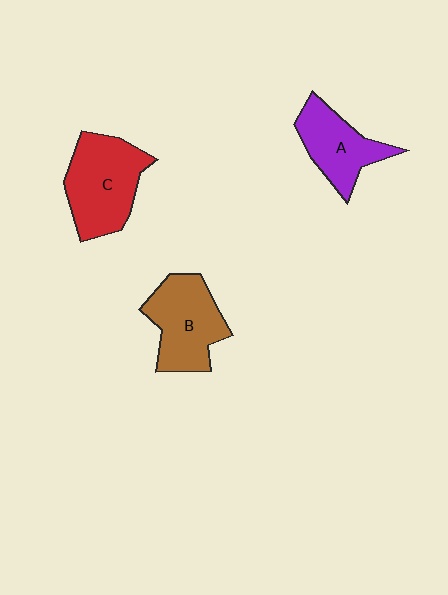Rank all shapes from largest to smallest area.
From largest to smallest: C (red), B (brown), A (purple).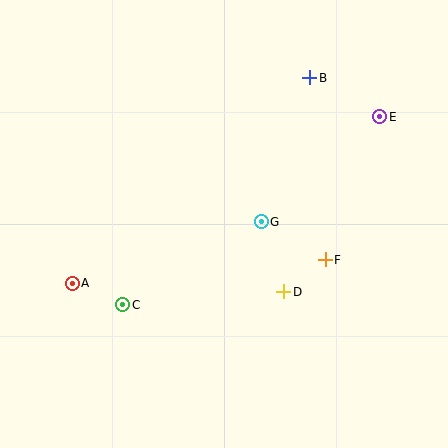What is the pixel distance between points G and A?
The distance between G and A is 199 pixels.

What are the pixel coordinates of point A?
Point A is at (72, 283).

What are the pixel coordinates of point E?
Point E is at (380, 117).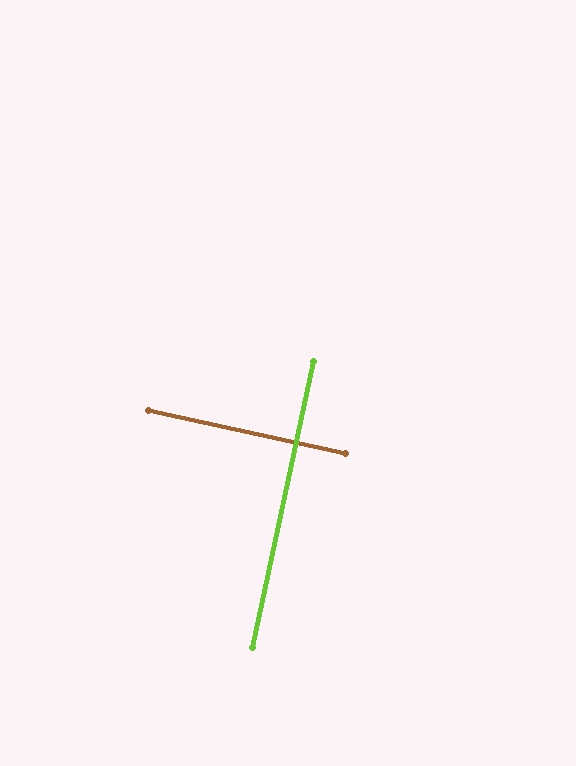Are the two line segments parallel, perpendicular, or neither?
Perpendicular — they meet at approximately 90°.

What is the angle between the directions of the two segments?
Approximately 90 degrees.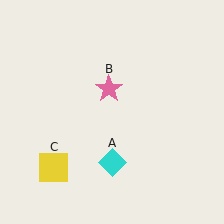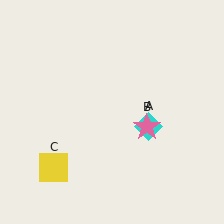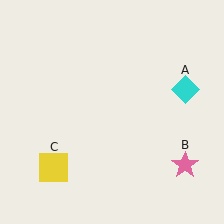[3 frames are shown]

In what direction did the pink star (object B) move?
The pink star (object B) moved down and to the right.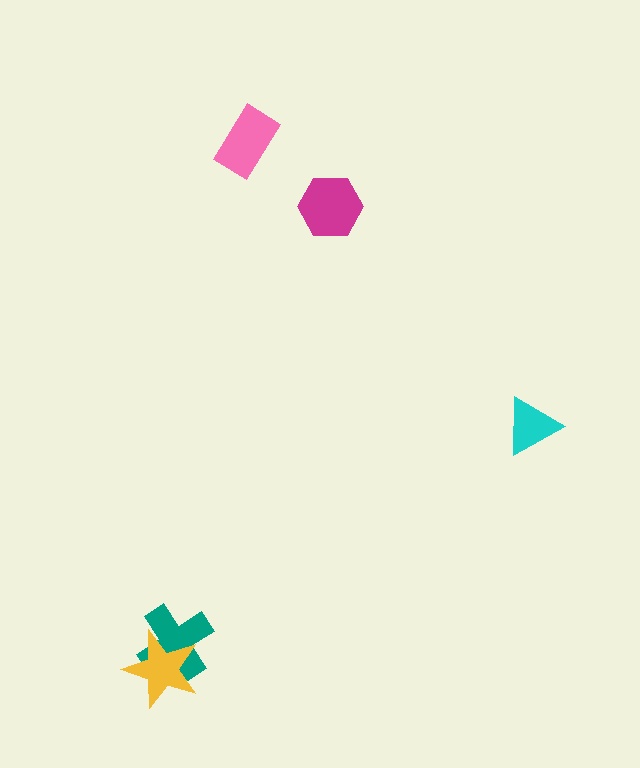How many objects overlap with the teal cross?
1 object overlaps with the teal cross.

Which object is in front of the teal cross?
The yellow star is in front of the teal cross.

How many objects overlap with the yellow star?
1 object overlaps with the yellow star.